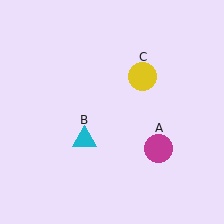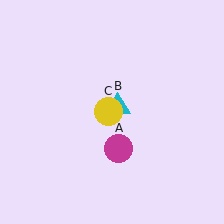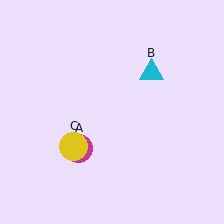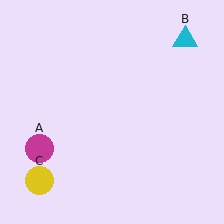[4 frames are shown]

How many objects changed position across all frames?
3 objects changed position: magenta circle (object A), cyan triangle (object B), yellow circle (object C).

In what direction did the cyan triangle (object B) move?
The cyan triangle (object B) moved up and to the right.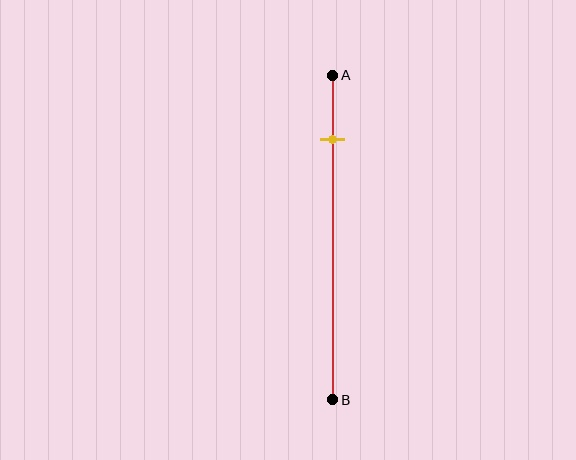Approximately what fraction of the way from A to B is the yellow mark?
The yellow mark is approximately 20% of the way from A to B.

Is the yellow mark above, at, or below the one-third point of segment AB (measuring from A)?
The yellow mark is above the one-third point of segment AB.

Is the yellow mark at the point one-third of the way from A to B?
No, the mark is at about 20% from A, not at the 33% one-third point.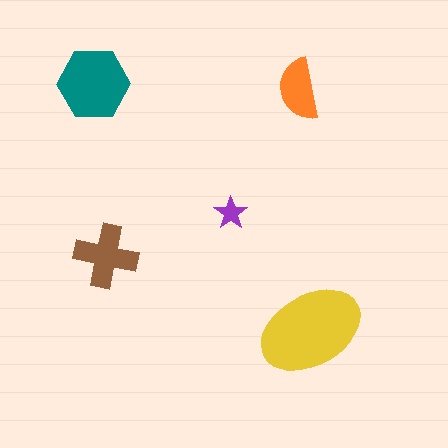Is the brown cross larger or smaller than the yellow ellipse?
Smaller.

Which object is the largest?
The yellow ellipse.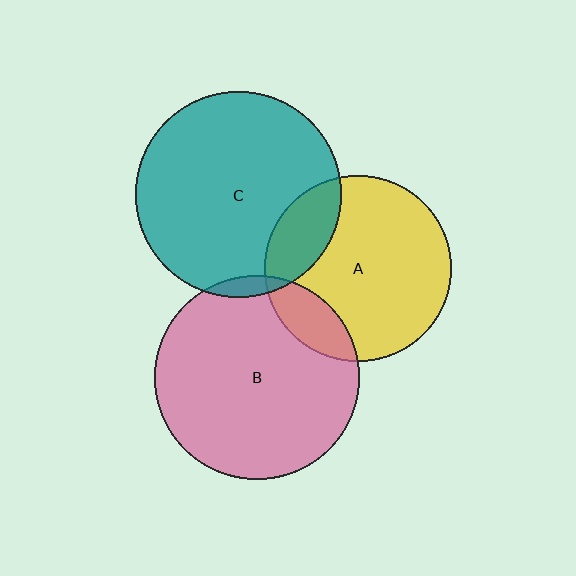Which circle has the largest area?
Circle C (teal).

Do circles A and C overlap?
Yes.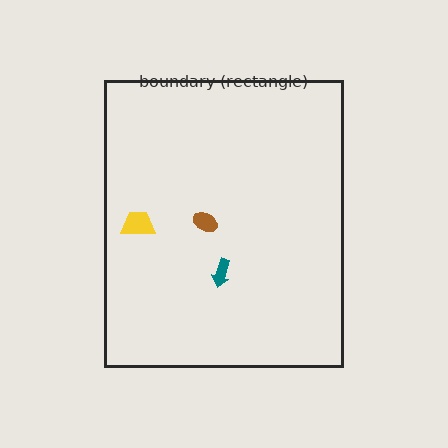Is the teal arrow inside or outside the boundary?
Inside.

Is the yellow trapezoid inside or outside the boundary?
Inside.